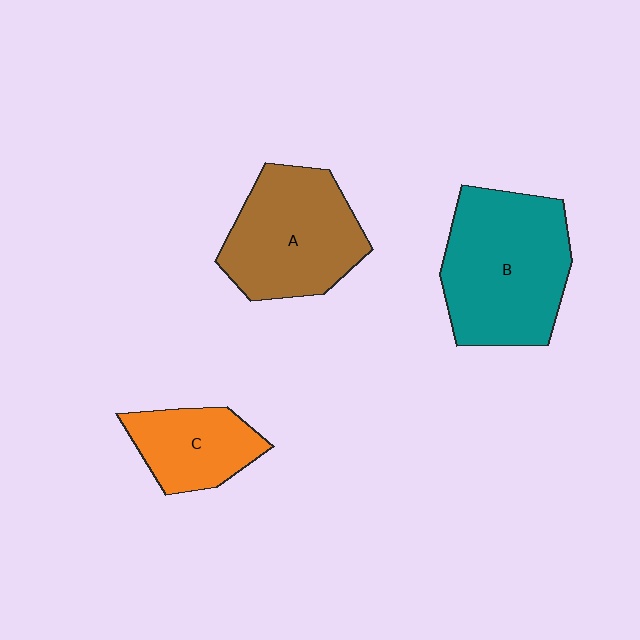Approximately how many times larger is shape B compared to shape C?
Approximately 2.0 times.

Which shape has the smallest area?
Shape C (orange).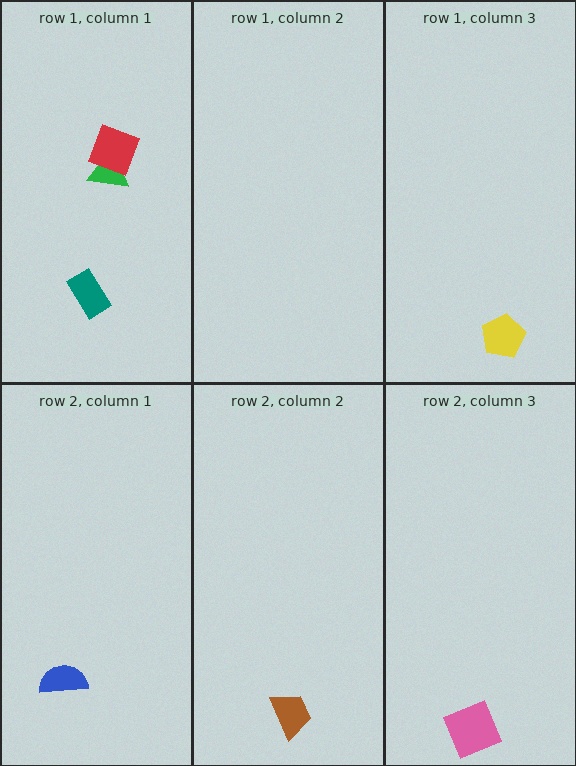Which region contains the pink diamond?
The row 2, column 3 region.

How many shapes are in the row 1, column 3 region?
1.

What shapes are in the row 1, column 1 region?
The teal rectangle, the green triangle, the red square.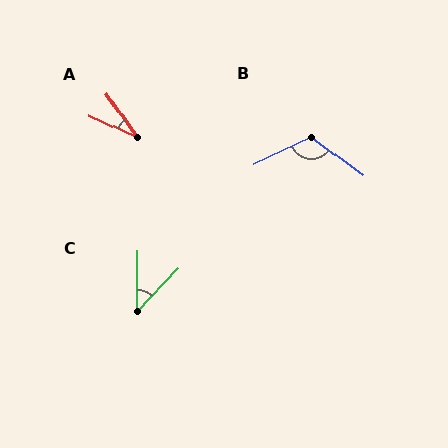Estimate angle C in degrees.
Approximately 44 degrees.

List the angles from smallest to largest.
A (31°), C (44°), B (118°).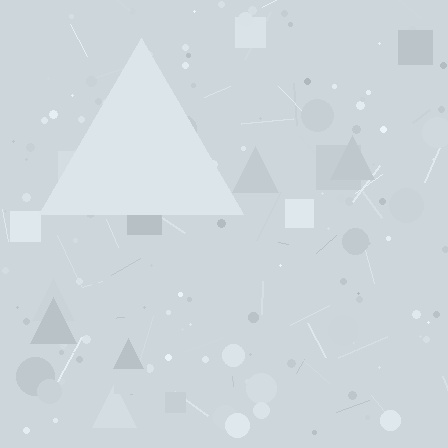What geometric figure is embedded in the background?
A triangle is embedded in the background.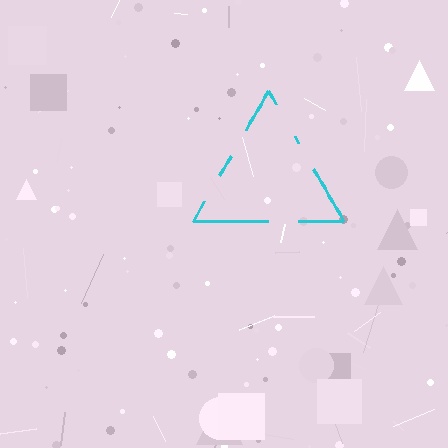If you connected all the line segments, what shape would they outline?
They would outline a triangle.